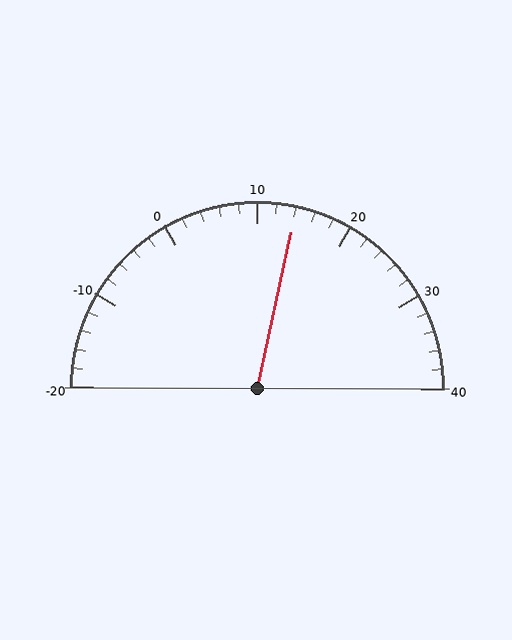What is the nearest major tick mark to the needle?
The nearest major tick mark is 10.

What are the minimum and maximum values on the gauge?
The gauge ranges from -20 to 40.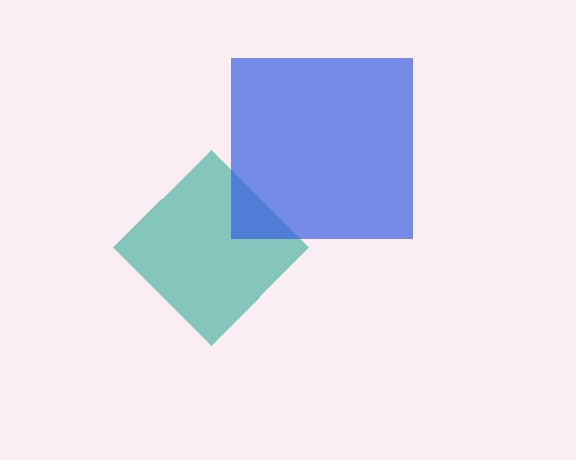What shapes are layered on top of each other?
The layered shapes are: a teal diamond, a blue square.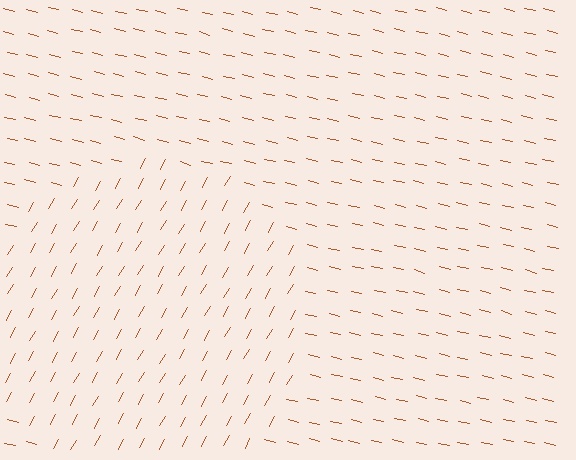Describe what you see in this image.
The image is filled with small brown line segments. A circle region in the image has lines oriented differently from the surrounding lines, creating a visible texture boundary.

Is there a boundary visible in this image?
Yes, there is a texture boundary formed by a change in line orientation.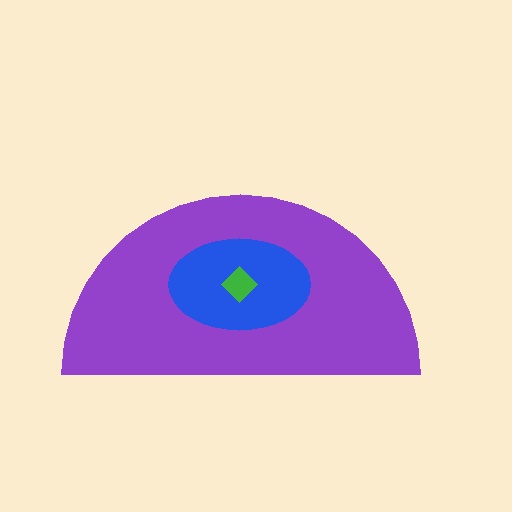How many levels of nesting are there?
3.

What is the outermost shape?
The purple semicircle.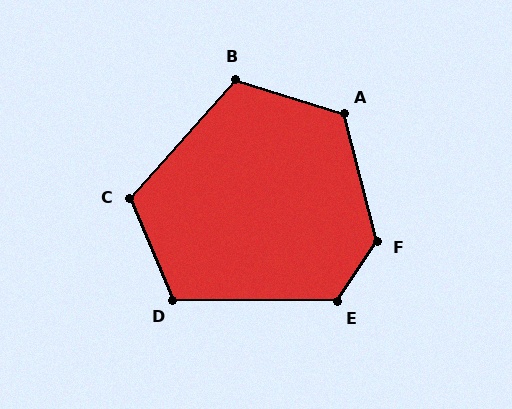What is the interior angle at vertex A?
Approximately 122 degrees (obtuse).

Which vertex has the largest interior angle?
F, at approximately 132 degrees.